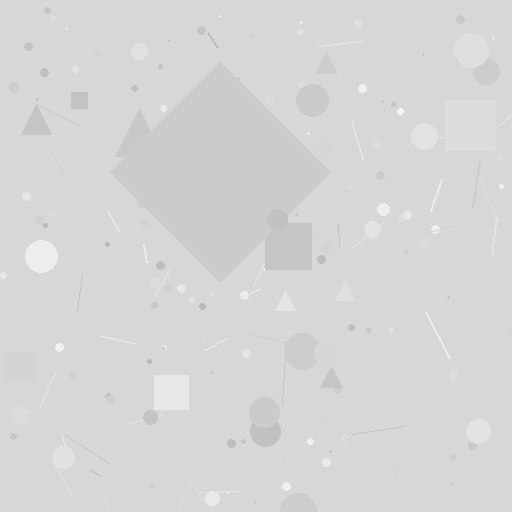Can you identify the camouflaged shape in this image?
The camouflaged shape is a diamond.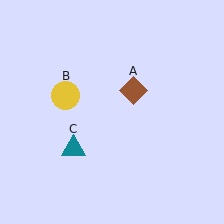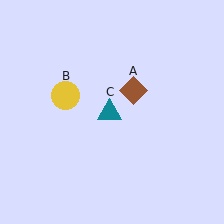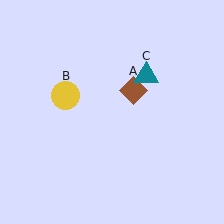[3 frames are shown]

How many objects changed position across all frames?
1 object changed position: teal triangle (object C).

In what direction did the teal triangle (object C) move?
The teal triangle (object C) moved up and to the right.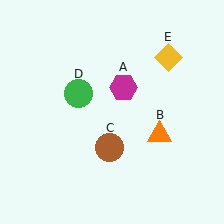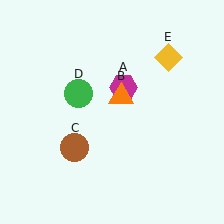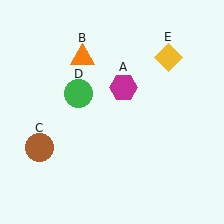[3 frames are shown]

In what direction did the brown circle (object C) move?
The brown circle (object C) moved left.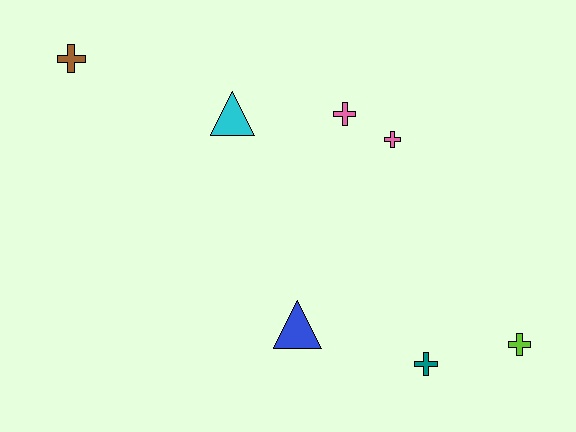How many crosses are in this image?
There are 5 crosses.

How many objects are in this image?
There are 7 objects.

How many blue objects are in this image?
There is 1 blue object.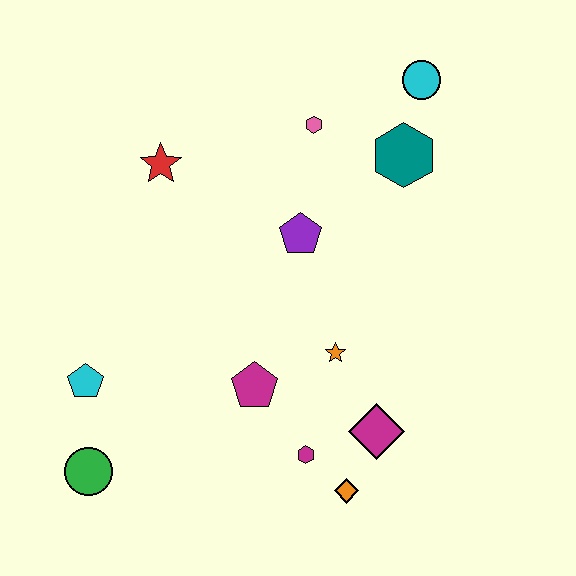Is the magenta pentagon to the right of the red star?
Yes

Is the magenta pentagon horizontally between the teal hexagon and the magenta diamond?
No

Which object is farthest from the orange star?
The cyan circle is farthest from the orange star.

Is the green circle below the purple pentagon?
Yes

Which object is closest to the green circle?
The cyan pentagon is closest to the green circle.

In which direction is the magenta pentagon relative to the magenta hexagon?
The magenta pentagon is above the magenta hexagon.